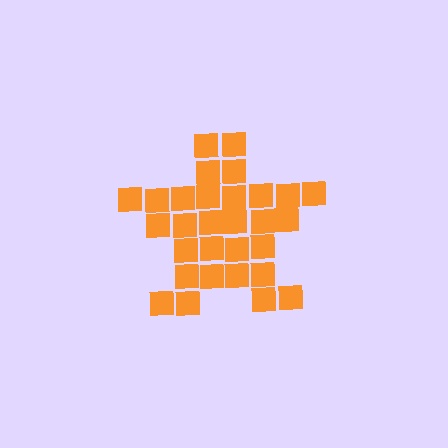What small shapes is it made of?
It is made of small squares.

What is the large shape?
The large shape is a star.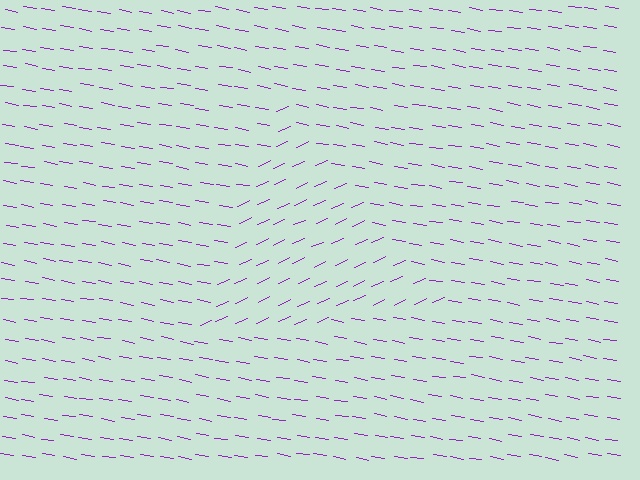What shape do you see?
I see a triangle.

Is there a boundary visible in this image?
Yes, there is a texture boundary formed by a change in line orientation.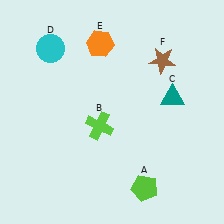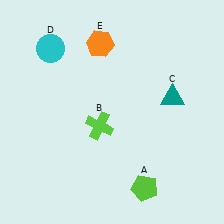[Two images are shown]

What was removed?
The brown star (F) was removed in Image 2.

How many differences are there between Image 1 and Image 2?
There is 1 difference between the two images.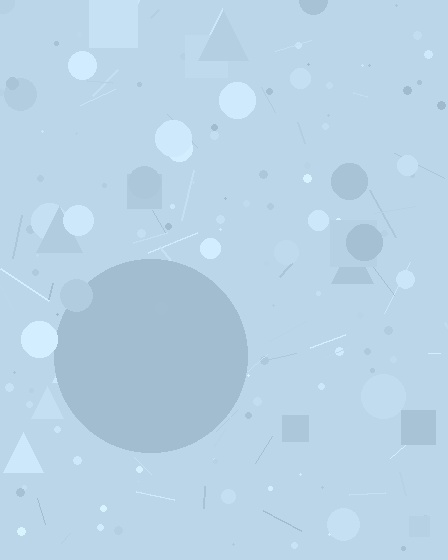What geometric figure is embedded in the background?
A circle is embedded in the background.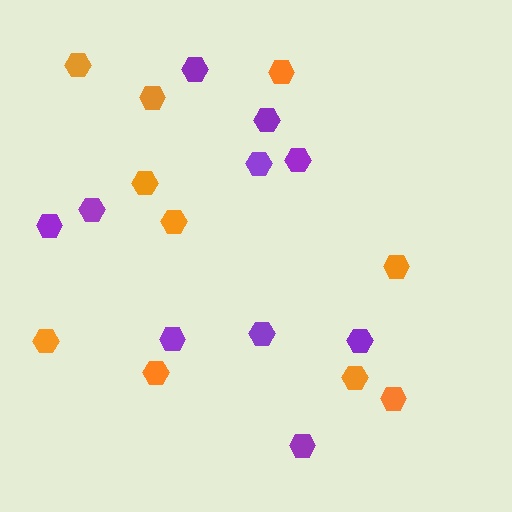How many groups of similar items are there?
There are 2 groups: one group of orange hexagons (10) and one group of purple hexagons (10).